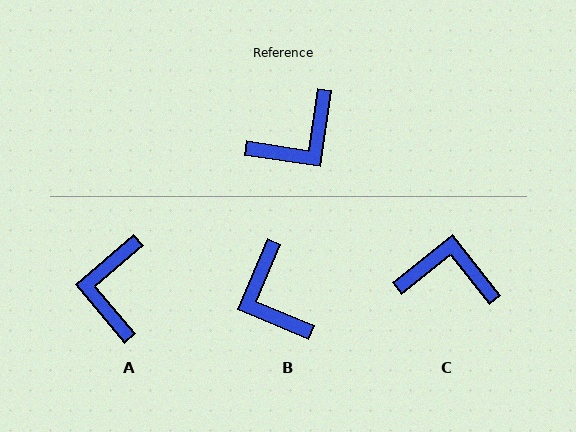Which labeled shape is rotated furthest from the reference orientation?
C, about 137 degrees away.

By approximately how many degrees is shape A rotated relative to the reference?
Approximately 131 degrees clockwise.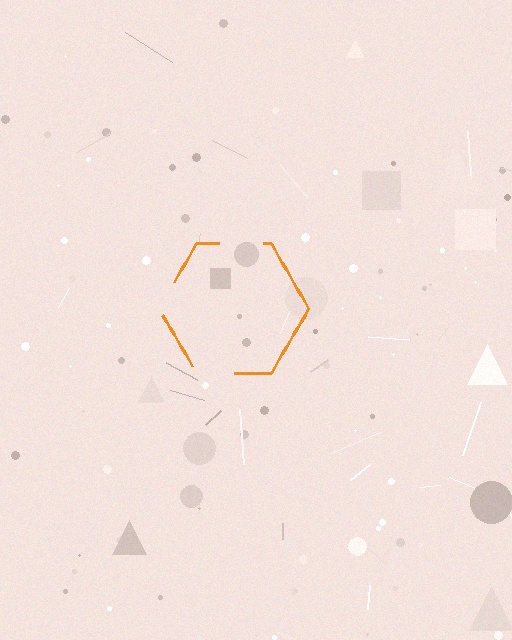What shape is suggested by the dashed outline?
The dashed outline suggests a hexagon.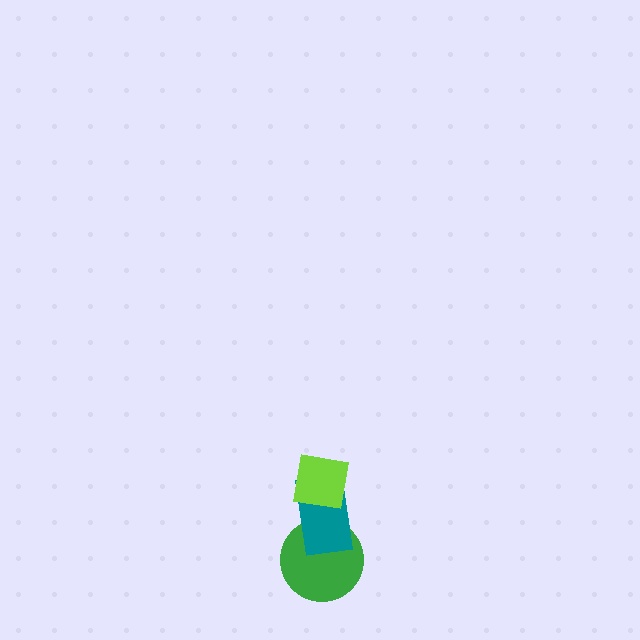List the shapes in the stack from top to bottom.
From top to bottom: the lime square, the teal rectangle, the green circle.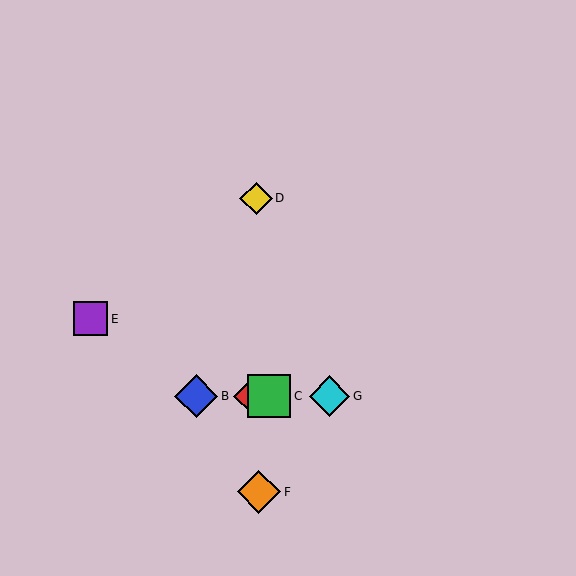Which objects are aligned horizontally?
Objects A, B, C, G are aligned horizontally.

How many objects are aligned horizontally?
4 objects (A, B, C, G) are aligned horizontally.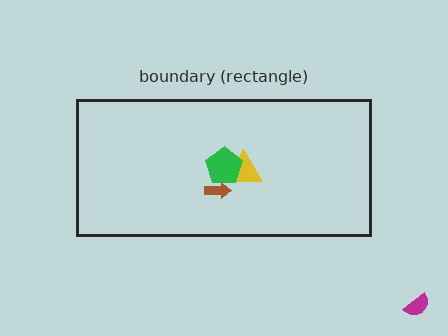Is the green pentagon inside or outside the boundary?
Inside.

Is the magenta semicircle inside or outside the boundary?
Outside.